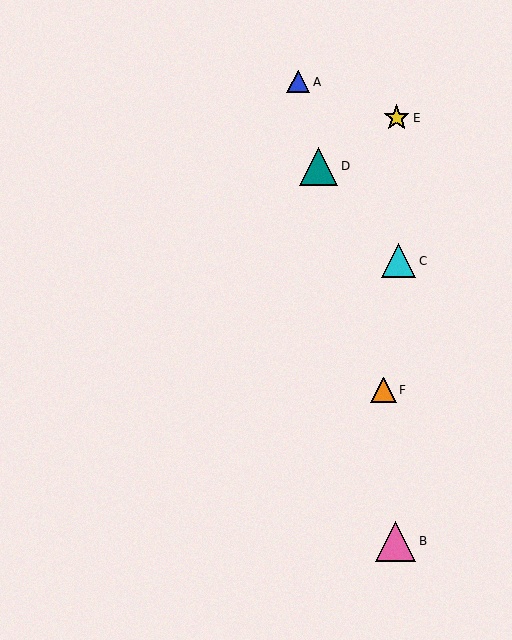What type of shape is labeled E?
Shape E is a yellow star.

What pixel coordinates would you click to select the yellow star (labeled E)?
Click at (397, 118) to select the yellow star E.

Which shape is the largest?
The pink triangle (labeled B) is the largest.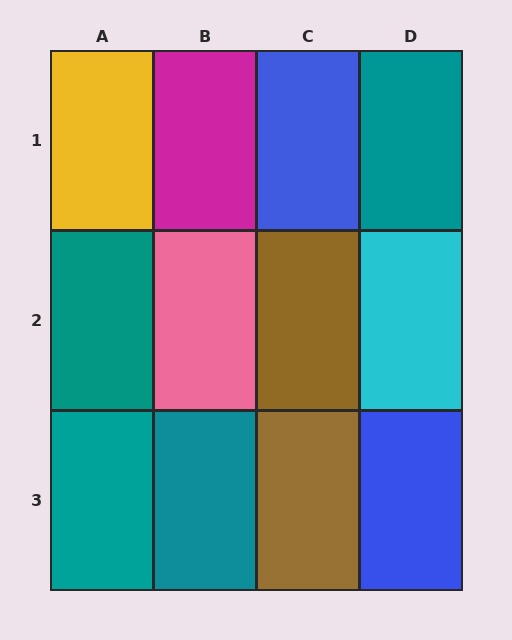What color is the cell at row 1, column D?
Teal.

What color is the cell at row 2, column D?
Cyan.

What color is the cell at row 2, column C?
Brown.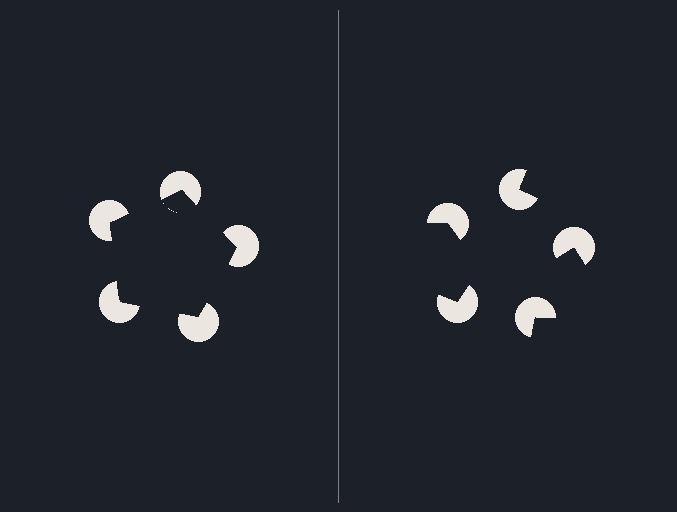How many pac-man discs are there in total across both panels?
10 — 5 on each side.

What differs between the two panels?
The pac-man discs are positioned identically on both sides; only the wedge orientations differ. On the left they align to a pentagon; on the right they are misaligned.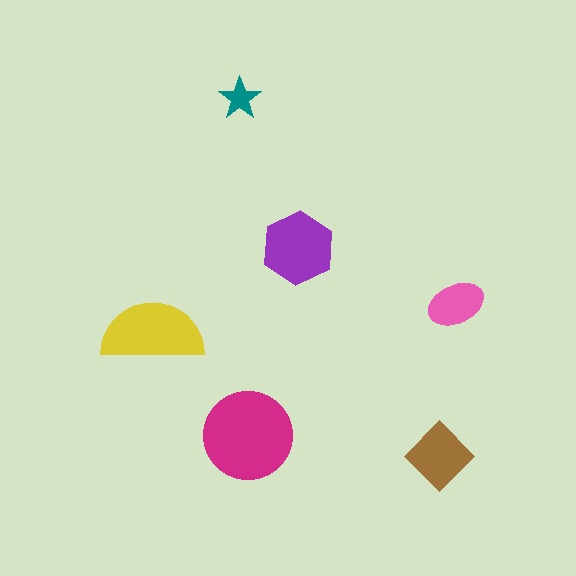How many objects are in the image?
There are 6 objects in the image.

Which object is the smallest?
The teal star.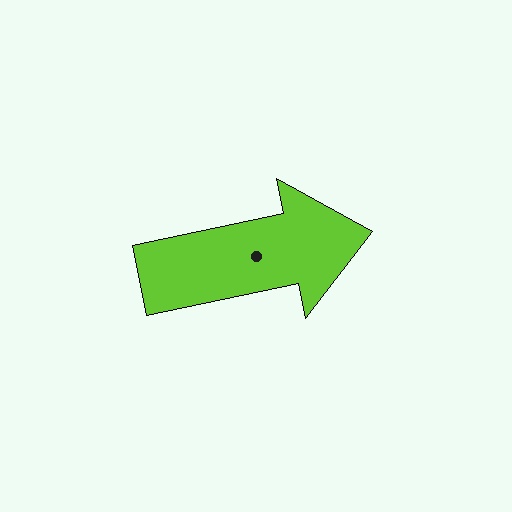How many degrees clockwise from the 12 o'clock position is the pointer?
Approximately 78 degrees.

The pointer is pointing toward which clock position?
Roughly 3 o'clock.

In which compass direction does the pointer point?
East.